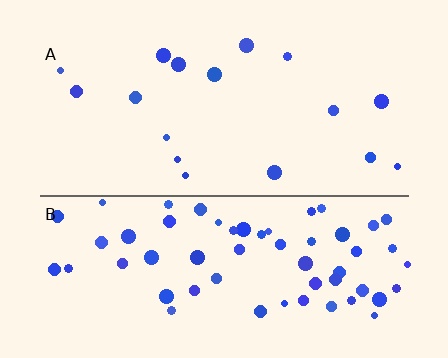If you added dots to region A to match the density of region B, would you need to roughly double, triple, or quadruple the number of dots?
Approximately quadruple.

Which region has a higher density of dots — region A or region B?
B (the bottom).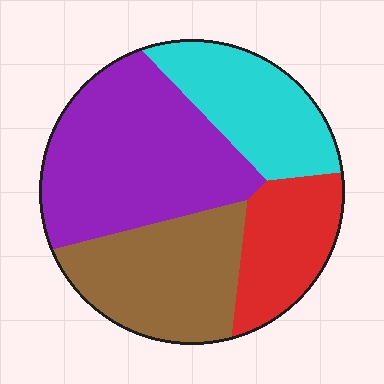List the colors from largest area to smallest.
From largest to smallest: purple, brown, cyan, red.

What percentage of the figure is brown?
Brown covers around 25% of the figure.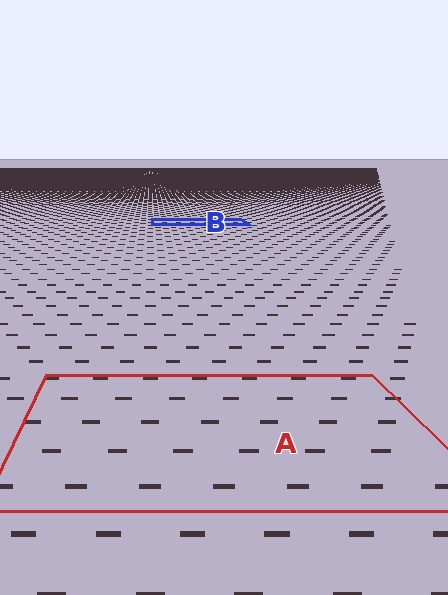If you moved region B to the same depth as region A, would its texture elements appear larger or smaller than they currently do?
They would appear larger. At a closer depth, the same texture elements are projected at a bigger on-screen size.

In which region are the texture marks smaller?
The texture marks are smaller in region B, because it is farther away.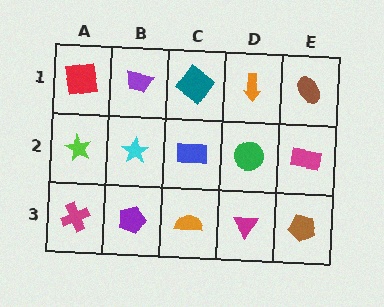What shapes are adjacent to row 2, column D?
An orange arrow (row 1, column D), a magenta triangle (row 3, column D), a blue rectangle (row 2, column C), a magenta rectangle (row 2, column E).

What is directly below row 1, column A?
A lime star.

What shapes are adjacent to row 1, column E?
A magenta rectangle (row 2, column E), an orange arrow (row 1, column D).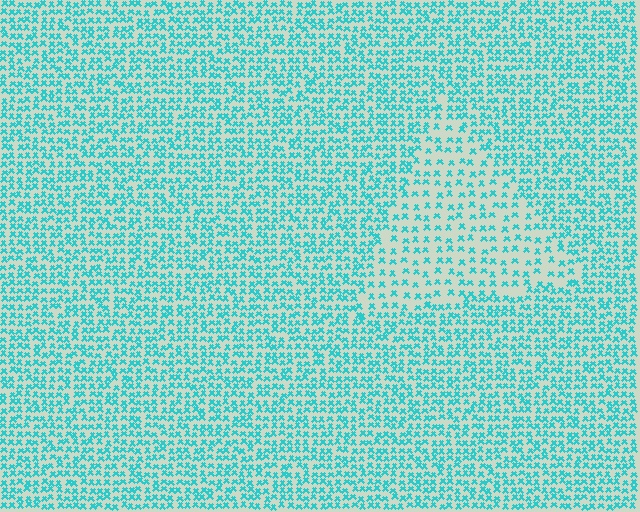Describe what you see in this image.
The image contains small cyan elements arranged at two different densities. A triangle-shaped region is visible where the elements are less densely packed than the surrounding area.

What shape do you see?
I see a triangle.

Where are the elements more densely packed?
The elements are more densely packed outside the triangle boundary.